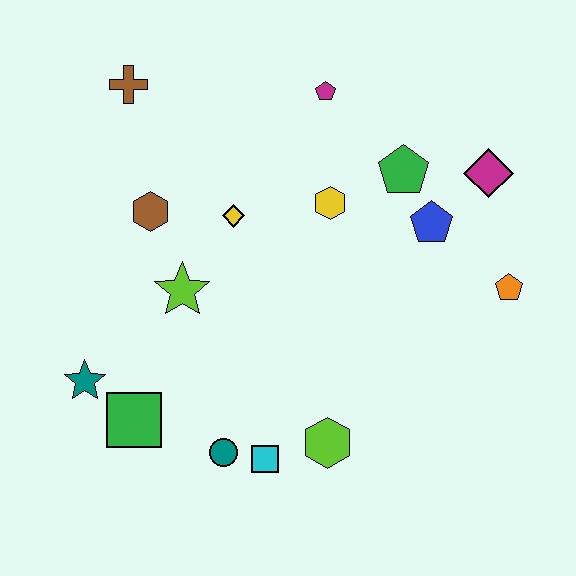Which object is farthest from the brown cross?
The orange pentagon is farthest from the brown cross.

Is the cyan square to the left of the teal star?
No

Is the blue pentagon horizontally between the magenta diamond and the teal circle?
Yes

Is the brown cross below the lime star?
No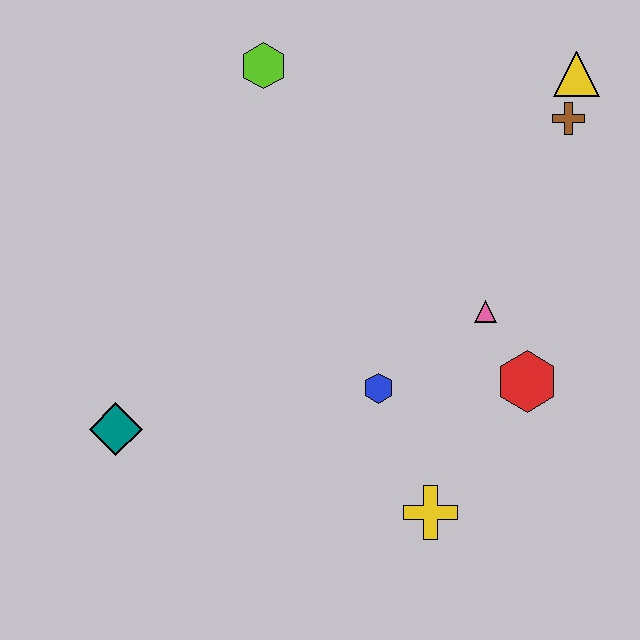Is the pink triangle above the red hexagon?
Yes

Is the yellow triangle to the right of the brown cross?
Yes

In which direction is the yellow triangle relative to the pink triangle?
The yellow triangle is above the pink triangle.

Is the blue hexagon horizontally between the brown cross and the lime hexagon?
Yes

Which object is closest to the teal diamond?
The blue hexagon is closest to the teal diamond.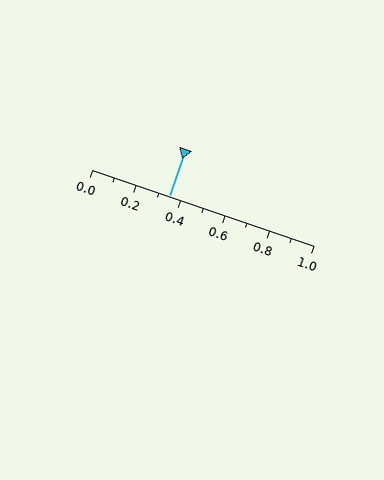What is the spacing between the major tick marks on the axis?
The major ticks are spaced 0.2 apart.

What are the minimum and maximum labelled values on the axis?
The axis runs from 0.0 to 1.0.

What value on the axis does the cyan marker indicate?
The marker indicates approximately 0.35.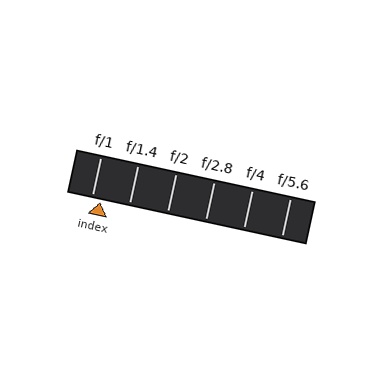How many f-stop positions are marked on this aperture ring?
There are 6 f-stop positions marked.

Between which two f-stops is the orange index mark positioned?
The index mark is between f/1 and f/1.4.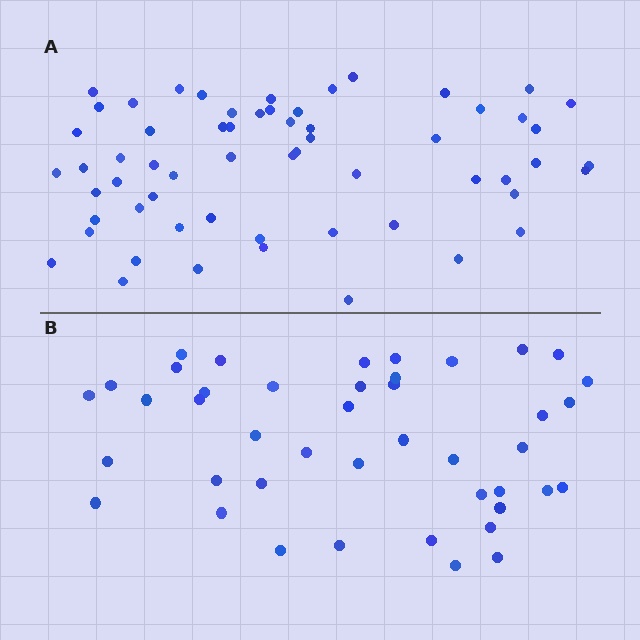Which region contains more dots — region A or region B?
Region A (the top region) has more dots.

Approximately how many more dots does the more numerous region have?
Region A has approximately 15 more dots than region B.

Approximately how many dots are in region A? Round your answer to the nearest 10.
About 60 dots.